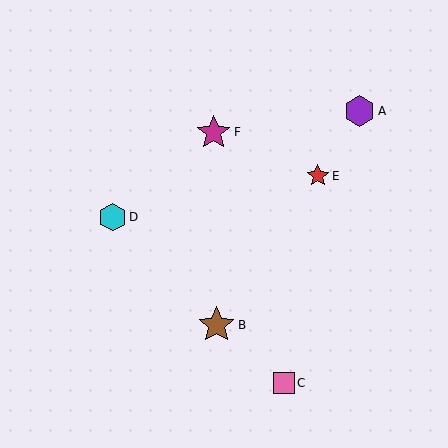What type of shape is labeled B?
Shape B is a brown star.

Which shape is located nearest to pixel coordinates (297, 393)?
The pink square (labeled C) at (284, 383) is nearest to that location.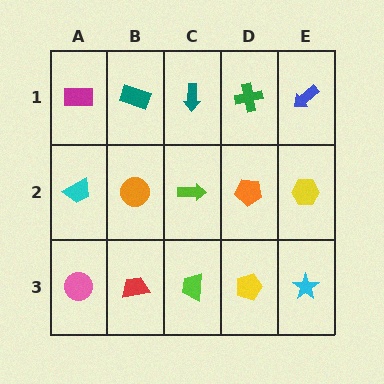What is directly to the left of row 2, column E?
An orange pentagon.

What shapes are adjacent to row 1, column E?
A yellow hexagon (row 2, column E), a green cross (row 1, column D).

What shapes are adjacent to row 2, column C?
A teal arrow (row 1, column C), a lime trapezoid (row 3, column C), an orange circle (row 2, column B), an orange pentagon (row 2, column D).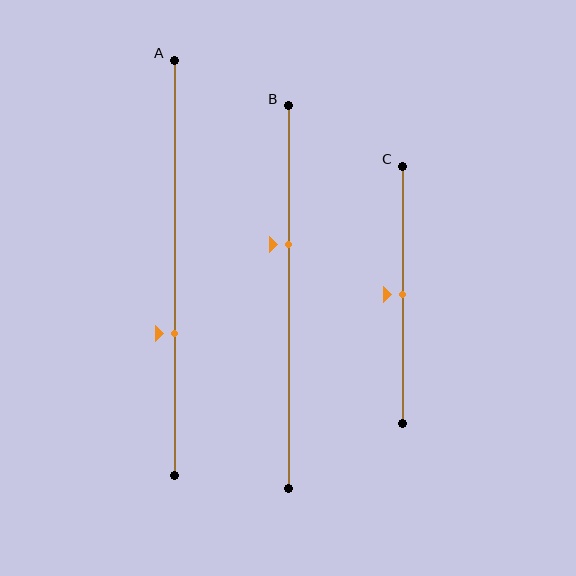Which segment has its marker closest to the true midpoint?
Segment C has its marker closest to the true midpoint.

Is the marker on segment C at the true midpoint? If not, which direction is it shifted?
Yes, the marker on segment C is at the true midpoint.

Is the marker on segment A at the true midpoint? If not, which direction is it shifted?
No, the marker on segment A is shifted downward by about 16% of the segment length.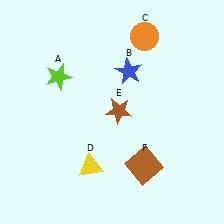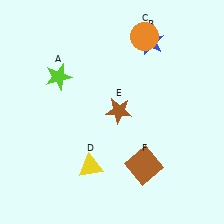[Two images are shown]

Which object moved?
The blue star (B) moved up.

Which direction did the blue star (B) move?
The blue star (B) moved up.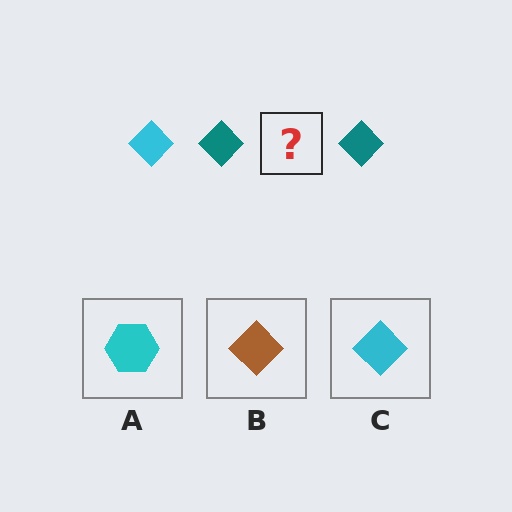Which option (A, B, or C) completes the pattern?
C.